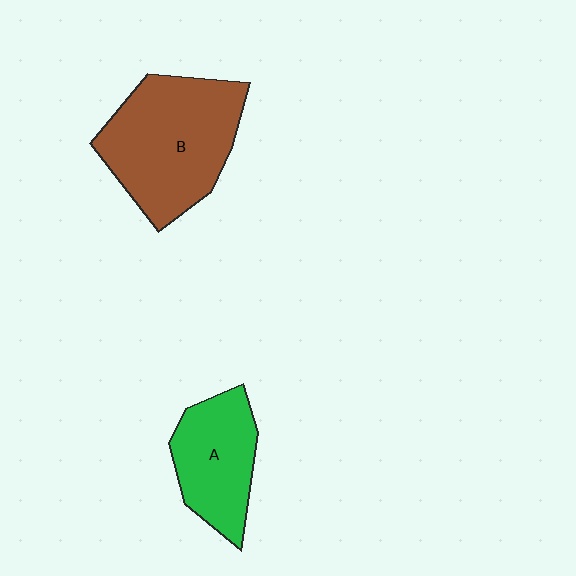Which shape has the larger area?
Shape B (brown).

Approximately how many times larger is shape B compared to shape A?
Approximately 1.6 times.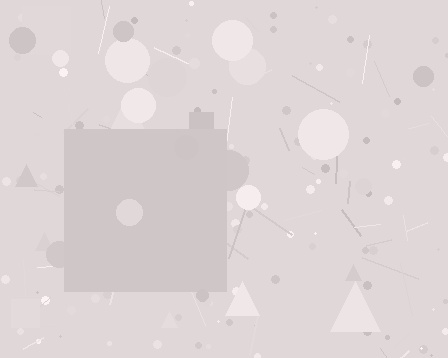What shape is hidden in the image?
A square is hidden in the image.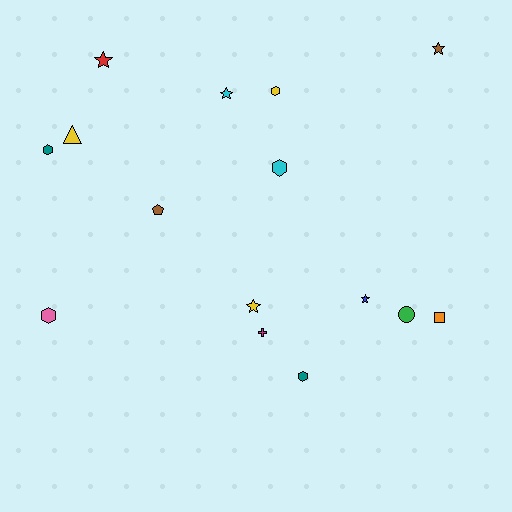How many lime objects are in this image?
There are no lime objects.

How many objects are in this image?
There are 15 objects.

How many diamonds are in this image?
There are no diamonds.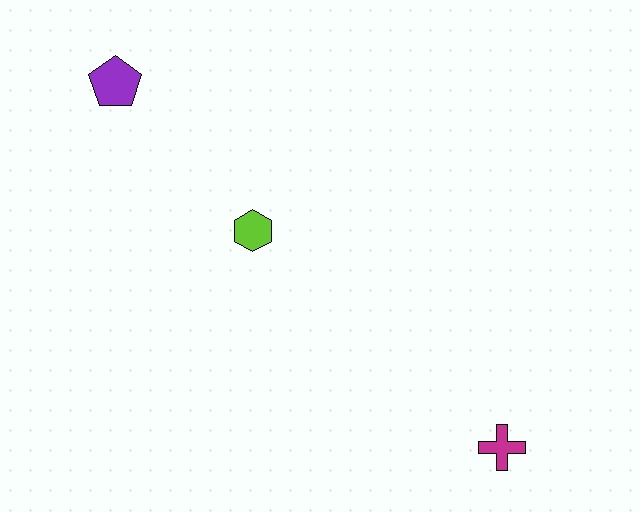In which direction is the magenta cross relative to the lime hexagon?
The magenta cross is to the right of the lime hexagon.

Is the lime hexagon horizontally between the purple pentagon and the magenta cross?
Yes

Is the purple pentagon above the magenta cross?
Yes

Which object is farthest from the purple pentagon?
The magenta cross is farthest from the purple pentagon.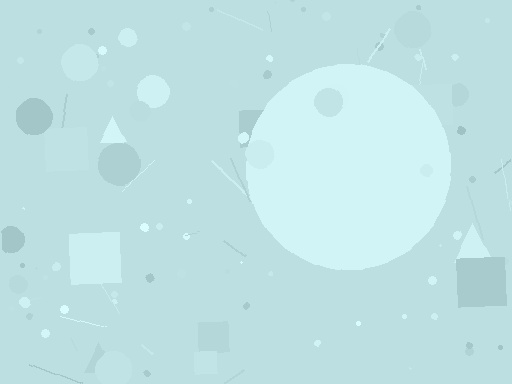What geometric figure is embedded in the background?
A circle is embedded in the background.